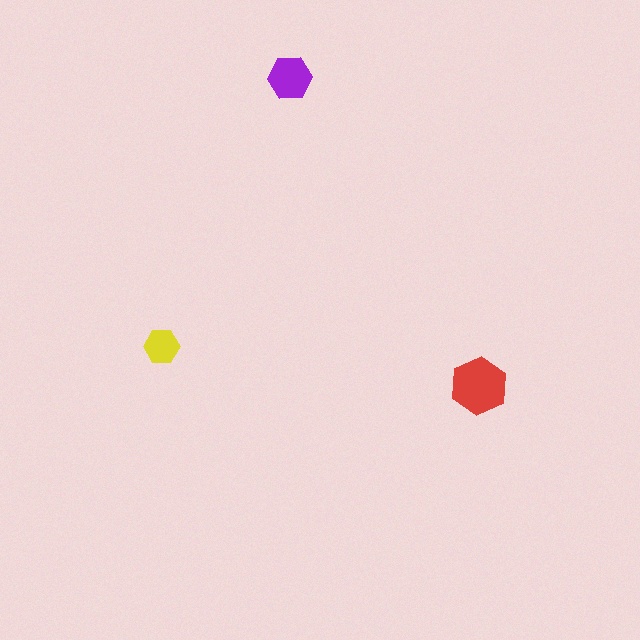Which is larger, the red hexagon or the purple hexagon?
The red one.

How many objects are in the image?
There are 3 objects in the image.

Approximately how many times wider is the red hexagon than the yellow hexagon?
About 1.5 times wider.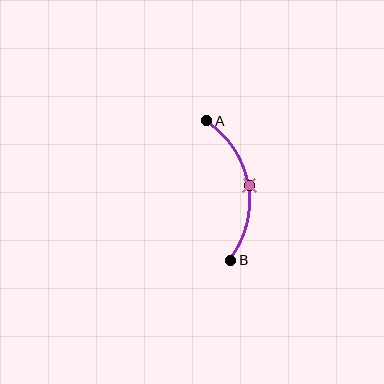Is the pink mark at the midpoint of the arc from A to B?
Yes. The pink mark lies on the arc at equal arc-length from both A and B — it is the arc midpoint.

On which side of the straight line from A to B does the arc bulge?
The arc bulges to the right of the straight line connecting A and B.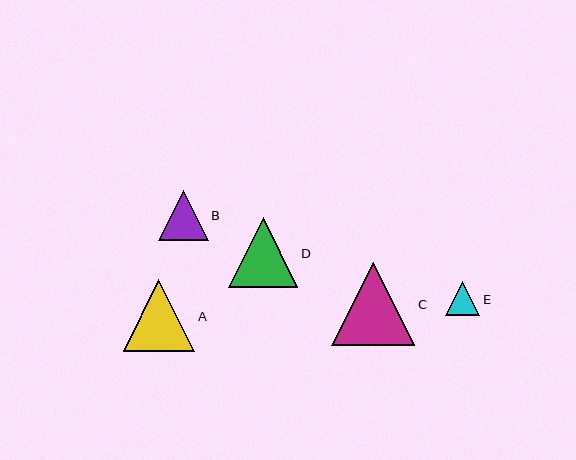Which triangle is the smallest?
Triangle E is the smallest with a size of approximately 34 pixels.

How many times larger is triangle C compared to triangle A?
Triangle C is approximately 1.2 times the size of triangle A.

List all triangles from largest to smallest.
From largest to smallest: C, A, D, B, E.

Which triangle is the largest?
Triangle C is the largest with a size of approximately 83 pixels.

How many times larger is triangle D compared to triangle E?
Triangle D is approximately 2.1 times the size of triangle E.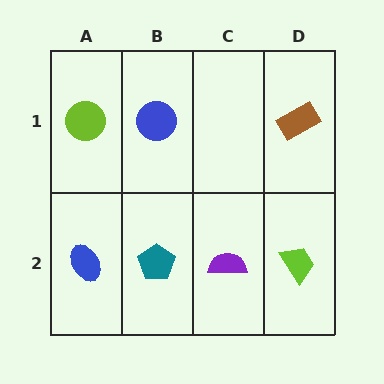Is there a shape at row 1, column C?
No, that cell is empty.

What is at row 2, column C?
A purple semicircle.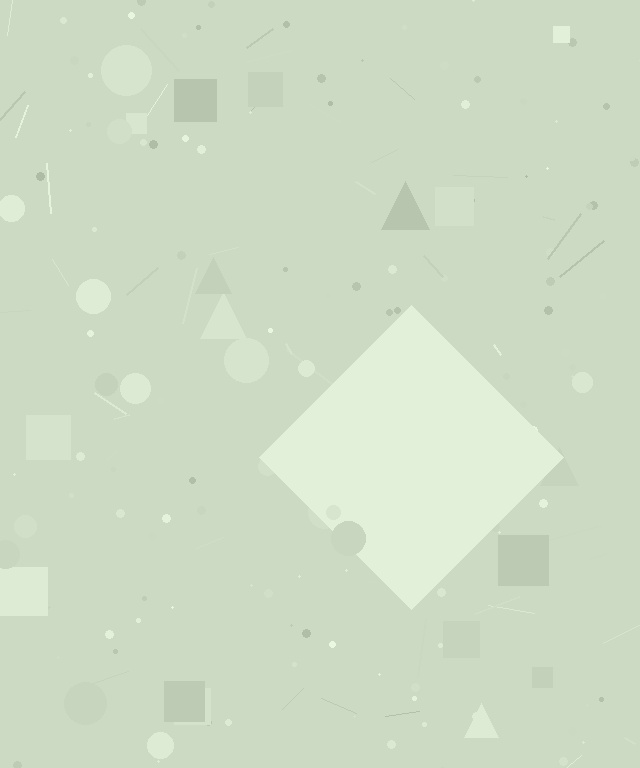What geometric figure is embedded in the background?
A diamond is embedded in the background.